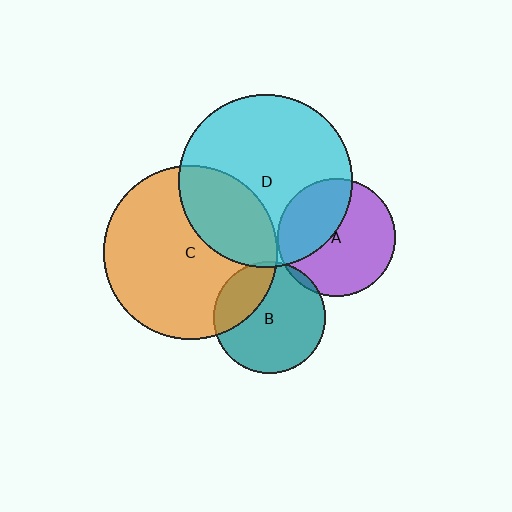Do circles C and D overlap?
Yes.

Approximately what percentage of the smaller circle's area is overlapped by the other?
Approximately 30%.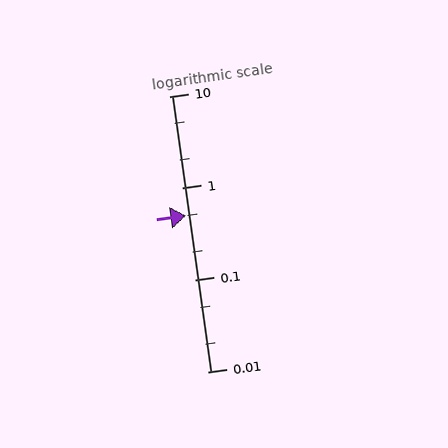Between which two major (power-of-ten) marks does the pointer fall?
The pointer is between 0.1 and 1.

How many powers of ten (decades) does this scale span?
The scale spans 3 decades, from 0.01 to 10.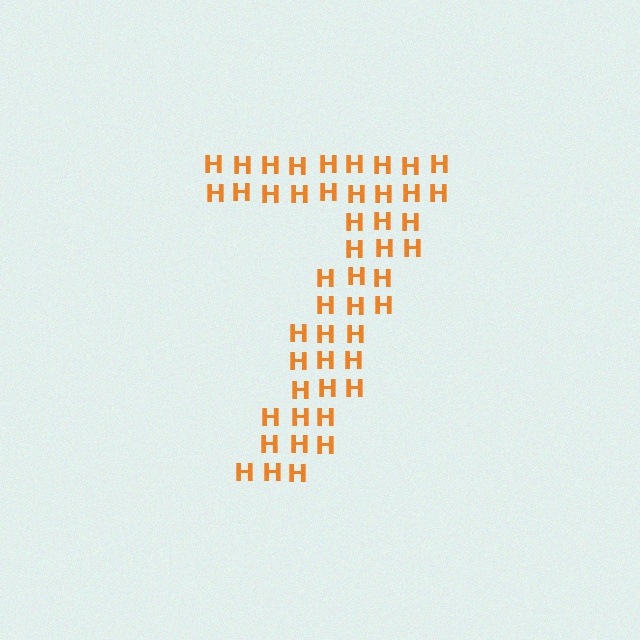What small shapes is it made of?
It is made of small letter H's.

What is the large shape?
The large shape is the digit 7.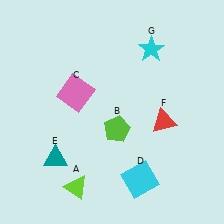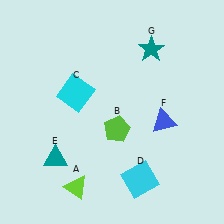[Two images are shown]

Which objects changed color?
C changed from pink to cyan. F changed from red to blue. G changed from cyan to teal.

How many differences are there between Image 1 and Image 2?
There are 3 differences between the two images.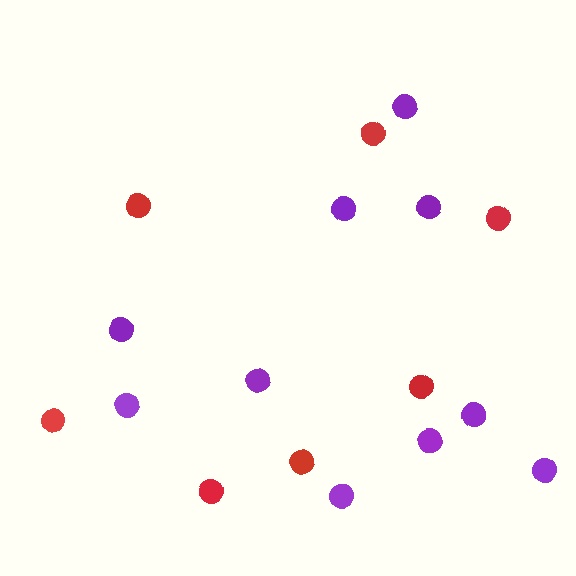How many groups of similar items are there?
There are 2 groups: one group of red circles (7) and one group of purple circles (10).